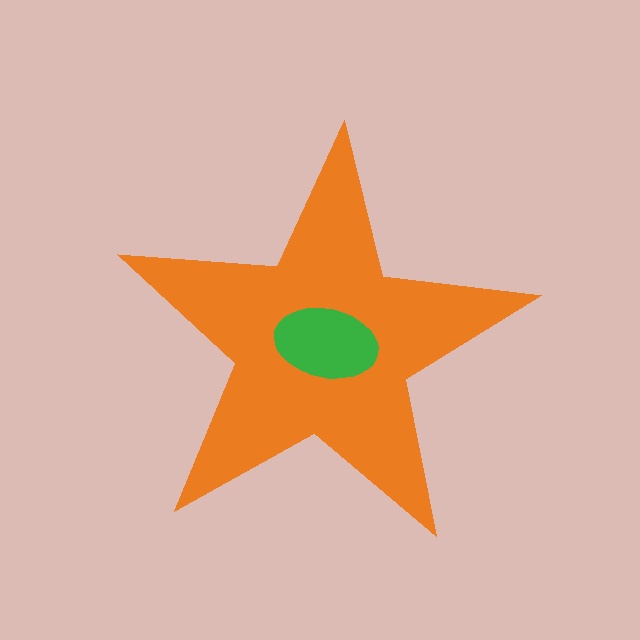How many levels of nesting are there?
2.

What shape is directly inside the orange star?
The green ellipse.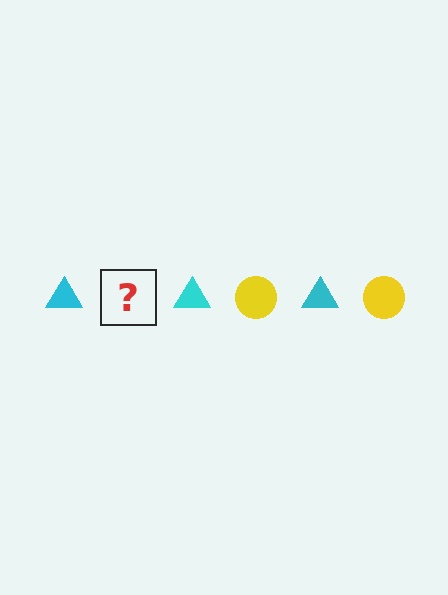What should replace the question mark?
The question mark should be replaced with a yellow circle.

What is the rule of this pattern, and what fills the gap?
The rule is that the pattern alternates between cyan triangle and yellow circle. The gap should be filled with a yellow circle.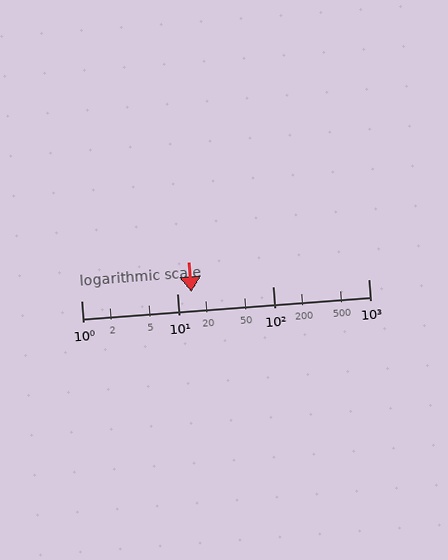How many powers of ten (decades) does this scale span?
The scale spans 3 decades, from 1 to 1000.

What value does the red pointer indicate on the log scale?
The pointer indicates approximately 14.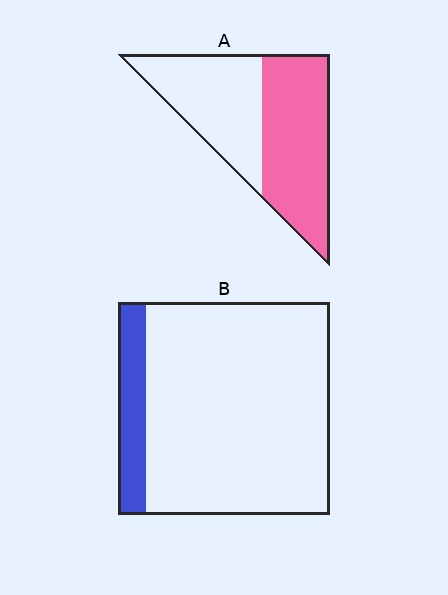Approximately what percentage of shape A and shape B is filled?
A is approximately 55% and B is approximately 15%.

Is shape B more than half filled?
No.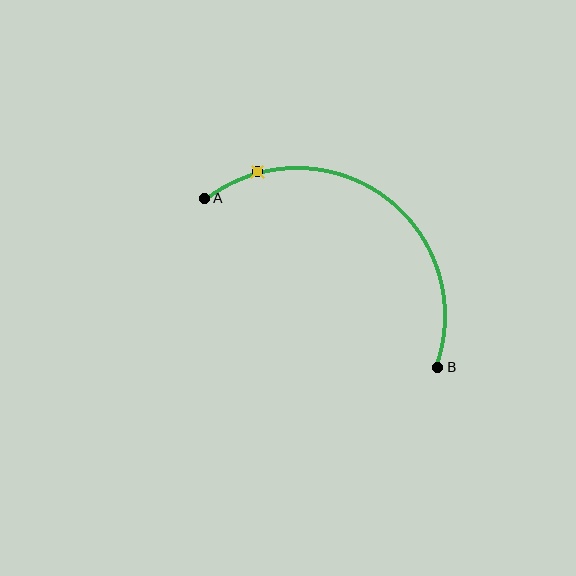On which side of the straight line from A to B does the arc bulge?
The arc bulges above and to the right of the straight line connecting A and B.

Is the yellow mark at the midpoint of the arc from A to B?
No. The yellow mark lies on the arc but is closer to endpoint A. The arc midpoint would be at the point on the curve equidistant along the arc from both A and B.